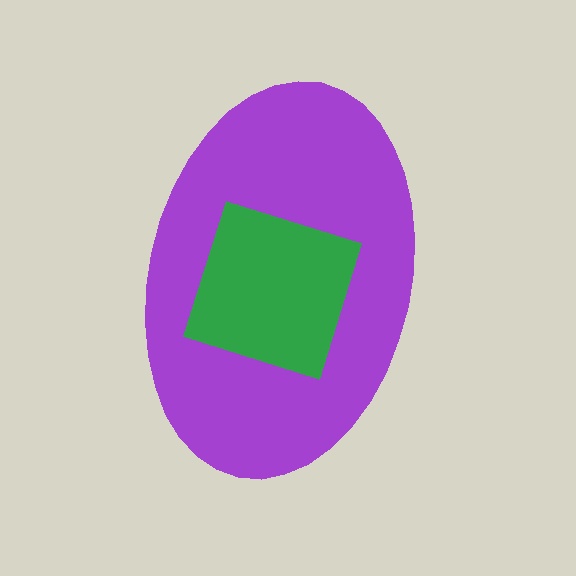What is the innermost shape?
The green diamond.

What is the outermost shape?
The purple ellipse.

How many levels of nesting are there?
2.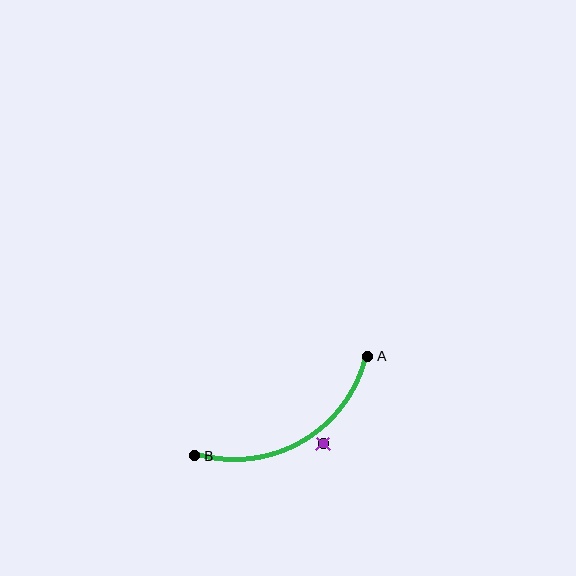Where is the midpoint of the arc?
The arc midpoint is the point on the curve farthest from the straight line joining A and B. It sits below that line.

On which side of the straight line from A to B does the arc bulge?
The arc bulges below the straight line connecting A and B.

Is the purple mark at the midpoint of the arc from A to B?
No — the purple mark does not lie on the arc at all. It sits slightly outside the curve.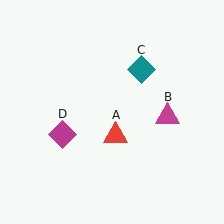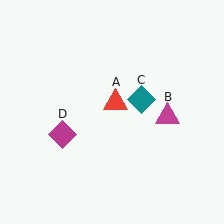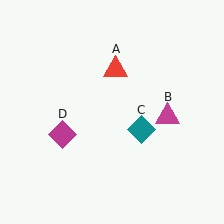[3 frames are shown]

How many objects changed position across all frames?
2 objects changed position: red triangle (object A), teal diamond (object C).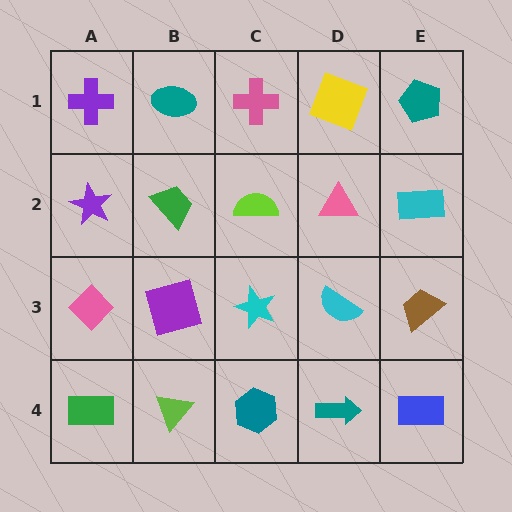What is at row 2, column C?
A lime semicircle.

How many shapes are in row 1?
5 shapes.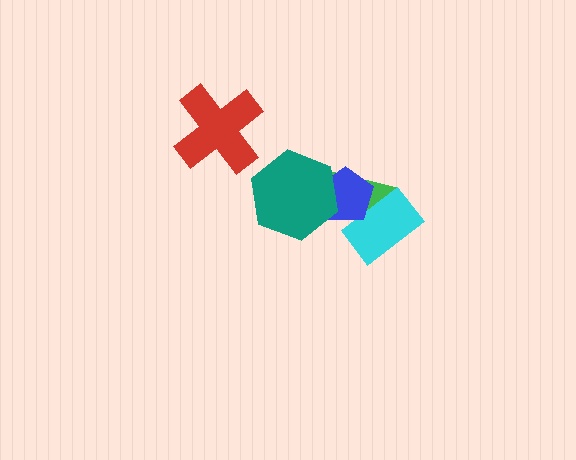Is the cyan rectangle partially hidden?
Yes, it is partially covered by another shape.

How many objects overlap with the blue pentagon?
3 objects overlap with the blue pentagon.